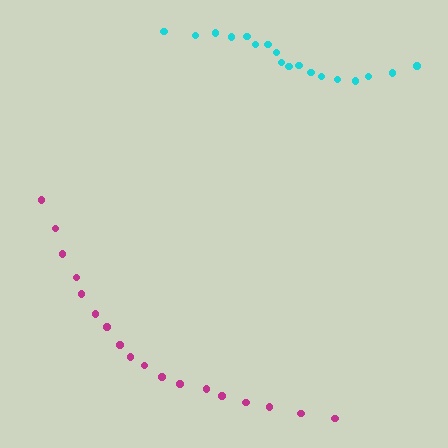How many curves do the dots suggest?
There are 2 distinct paths.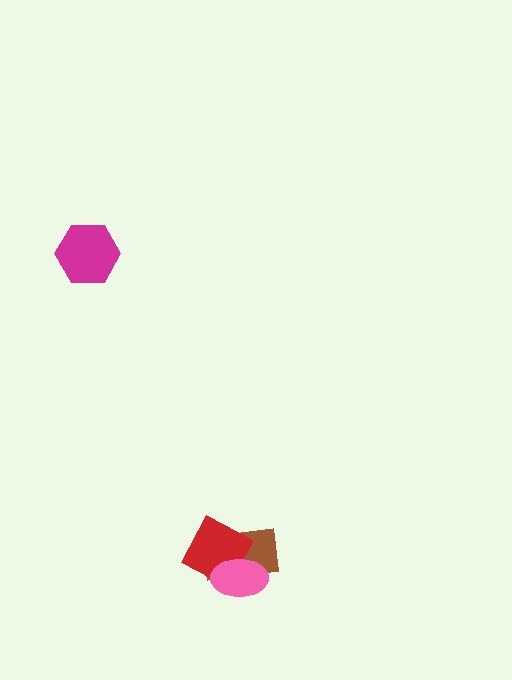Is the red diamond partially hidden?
Yes, it is partially covered by another shape.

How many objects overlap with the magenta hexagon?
0 objects overlap with the magenta hexagon.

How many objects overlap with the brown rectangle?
2 objects overlap with the brown rectangle.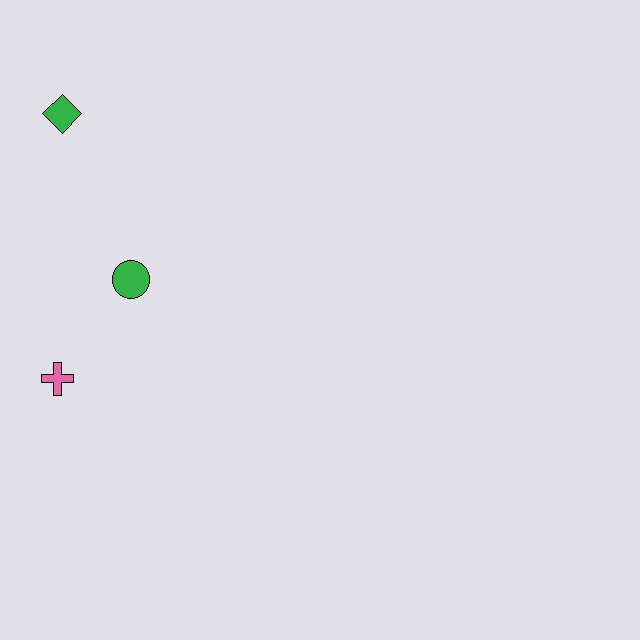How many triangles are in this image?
There are no triangles.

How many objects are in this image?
There are 3 objects.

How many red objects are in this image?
There are no red objects.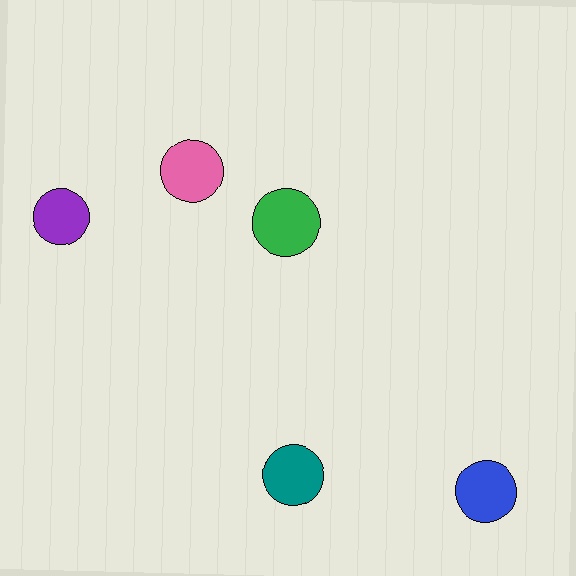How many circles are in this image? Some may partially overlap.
There are 5 circles.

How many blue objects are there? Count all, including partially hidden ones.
There is 1 blue object.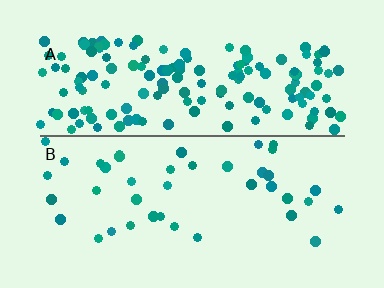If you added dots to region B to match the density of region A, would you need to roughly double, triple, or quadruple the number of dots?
Approximately quadruple.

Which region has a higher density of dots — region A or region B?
A (the top).